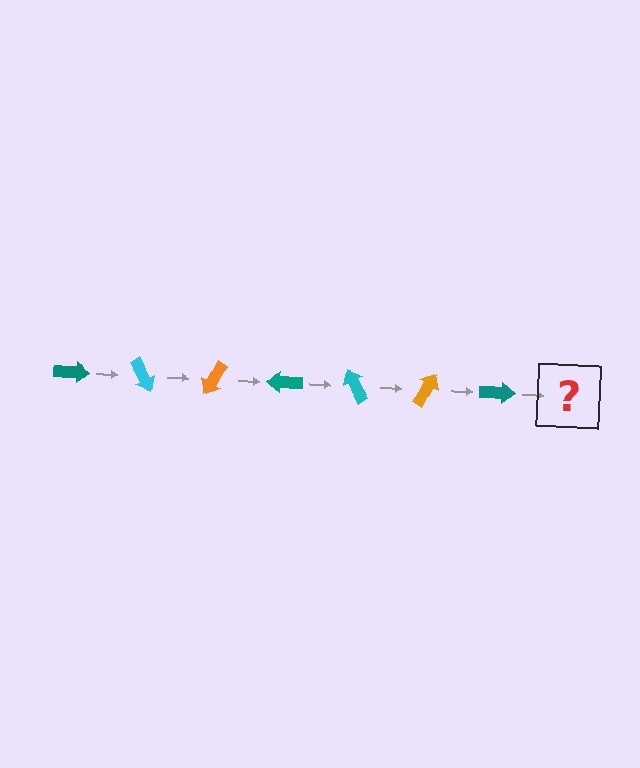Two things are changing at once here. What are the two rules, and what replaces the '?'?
The two rules are that it rotates 60 degrees each step and the color cycles through teal, cyan, and orange. The '?' should be a cyan arrow, rotated 420 degrees from the start.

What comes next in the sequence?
The next element should be a cyan arrow, rotated 420 degrees from the start.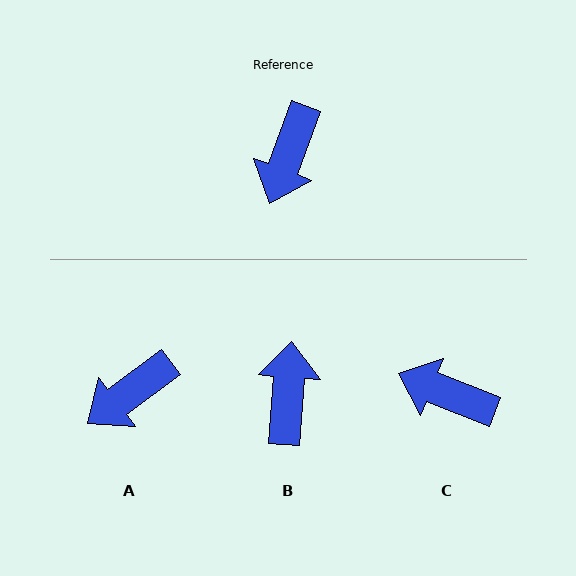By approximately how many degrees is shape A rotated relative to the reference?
Approximately 33 degrees clockwise.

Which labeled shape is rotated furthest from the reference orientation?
B, about 164 degrees away.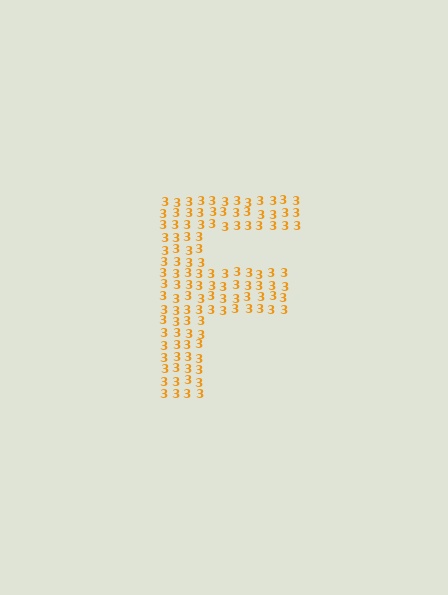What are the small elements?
The small elements are digit 3's.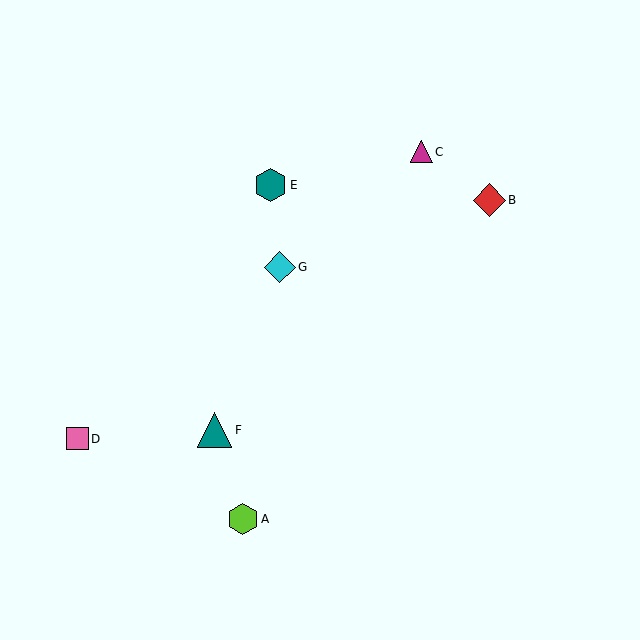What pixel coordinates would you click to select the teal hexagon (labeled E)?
Click at (270, 185) to select the teal hexagon E.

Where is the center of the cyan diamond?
The center of the cyan diamond is at (280, 267).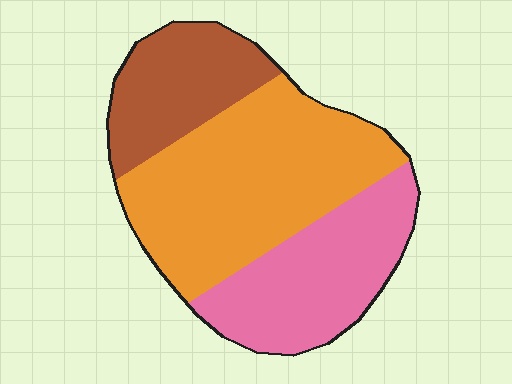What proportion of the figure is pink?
Pink takes up about one third (1/3) of the figure.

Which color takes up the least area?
Brown, at roughly 20%.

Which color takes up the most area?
Orange, at roughly 50%.